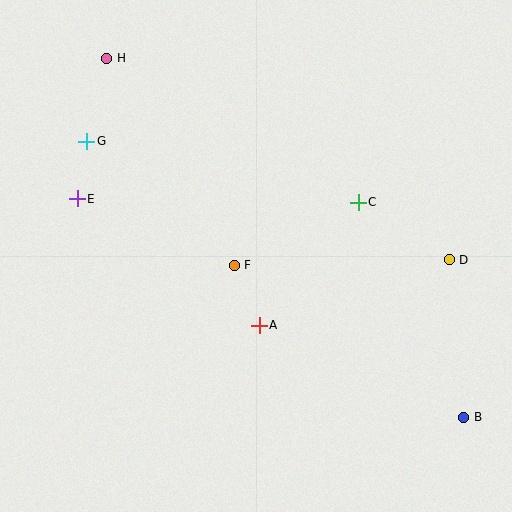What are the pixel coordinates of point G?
Point G is at (87, 141).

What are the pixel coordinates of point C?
Point C is at (358, 202).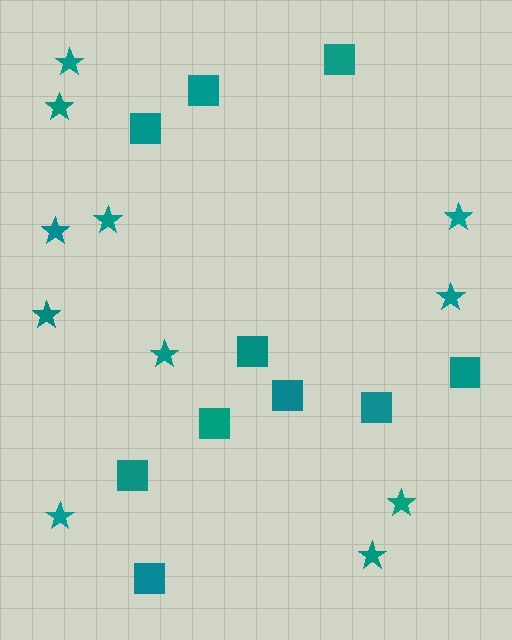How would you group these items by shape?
There are 2 groups: one group of stars (11) and one group of squares (10).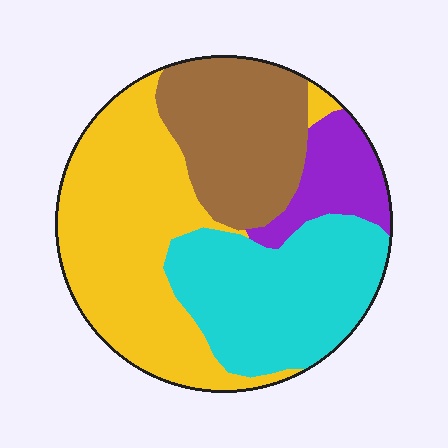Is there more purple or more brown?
Brown.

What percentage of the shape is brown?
Brown covers about 25% of the shape.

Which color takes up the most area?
Yellow, at roughly 40%.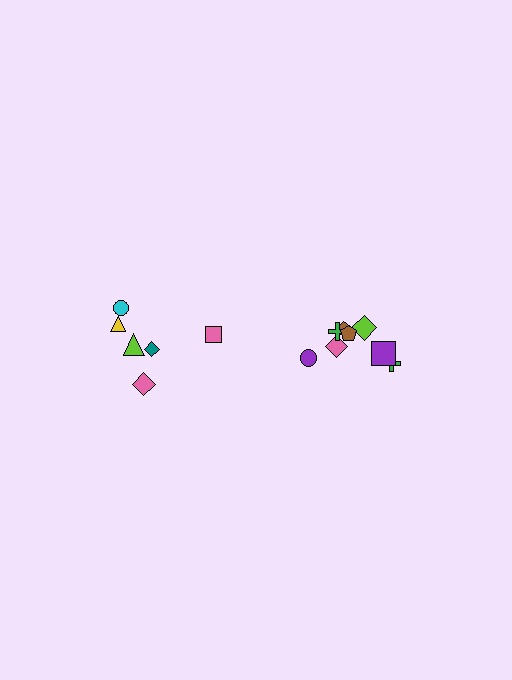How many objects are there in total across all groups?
There are 14 objects.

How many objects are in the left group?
There are 6 objects.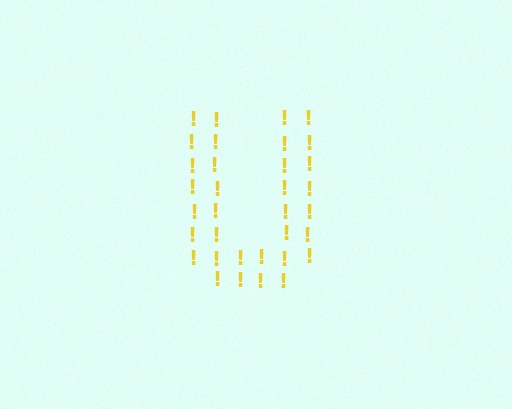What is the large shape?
The large shape is the letter U.